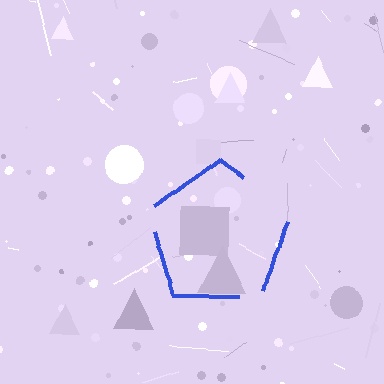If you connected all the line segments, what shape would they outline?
They would outline a pentagon.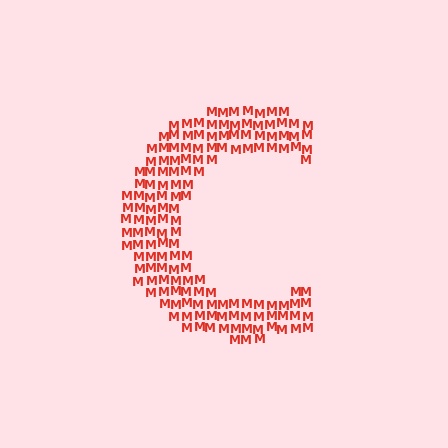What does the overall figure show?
The overall figure shows the letter C.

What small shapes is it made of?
It is made of small letter M's.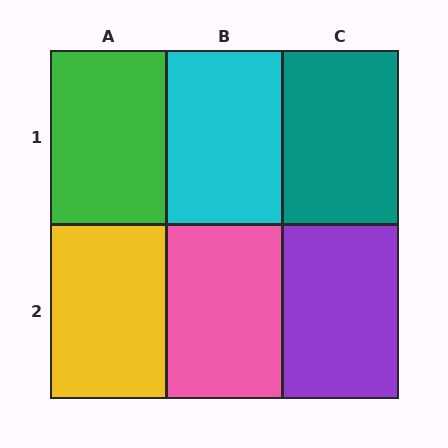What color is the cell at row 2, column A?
Yellow.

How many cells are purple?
1 cell is purple.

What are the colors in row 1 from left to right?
Green, cyan, teal.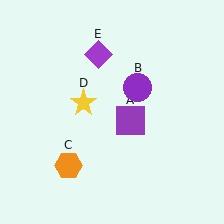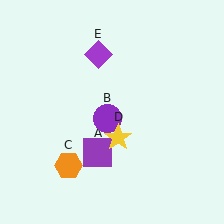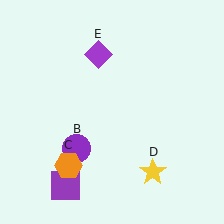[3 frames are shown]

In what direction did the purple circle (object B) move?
The purple circle (object B) moved down and to the left.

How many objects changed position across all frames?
3 objects changed position: purple square (object A), purple circle (object B), yellow star (object D).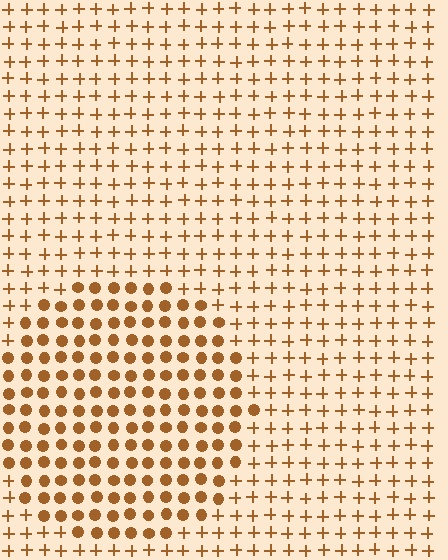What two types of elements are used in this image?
The image uses circles inside the circle region and plus signs outside it.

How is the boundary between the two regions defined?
The boundary is defined by a change in element shape: circles inside vs. plus signs outside. All elements share the same color and spacing.